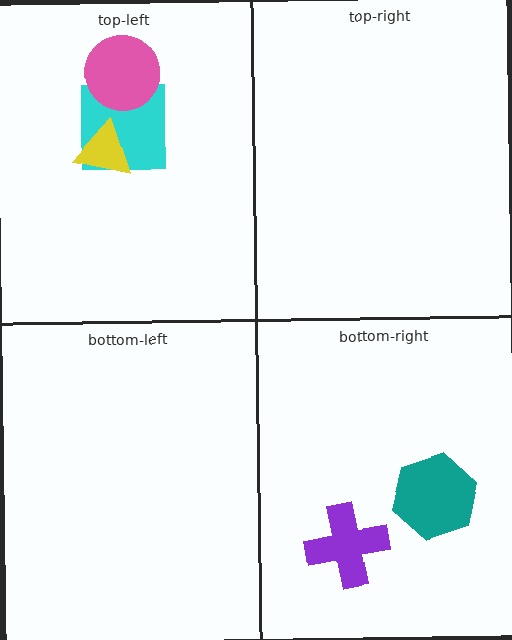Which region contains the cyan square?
The top-left region.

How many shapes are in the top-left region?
3.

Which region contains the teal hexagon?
The bottom-right region.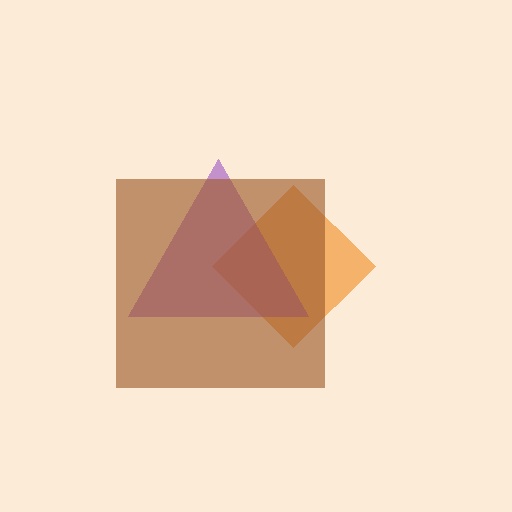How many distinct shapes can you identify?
There are 3 distinct shapes: an orange diamond, a purple triangle, a brown square.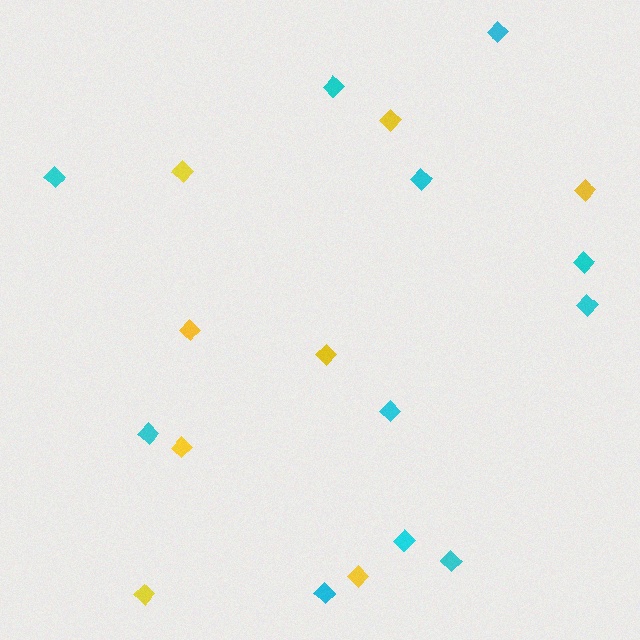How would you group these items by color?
There are 2 groups: one group of cyan diamonds (11) and one group of yellow diamonds (8).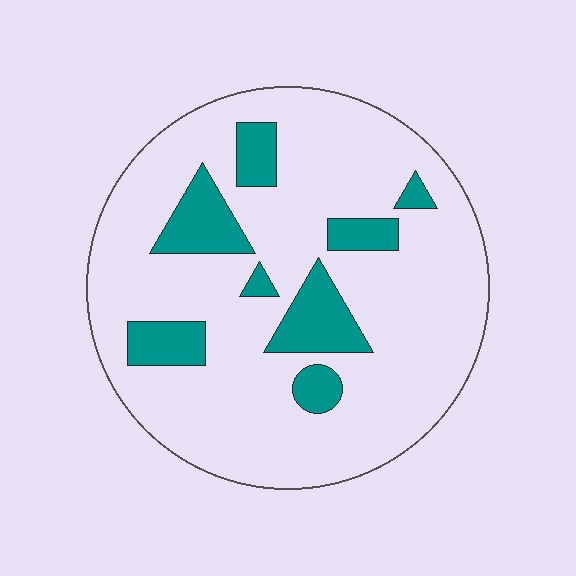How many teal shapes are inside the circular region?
8.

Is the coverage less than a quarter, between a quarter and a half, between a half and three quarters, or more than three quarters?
Less than a quarter.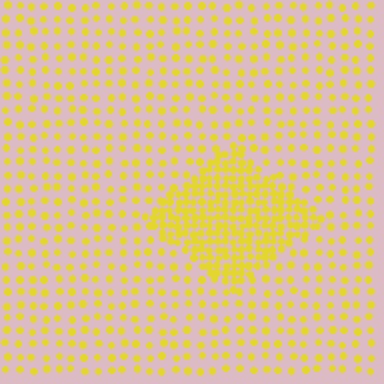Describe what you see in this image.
The image contains small yellow elements arranged at two different densities. A diamond-shaped region is visible where the elements are more densely packed than the surrounding area.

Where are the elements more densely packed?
The elements are more densely packed inside the diamond boundary.